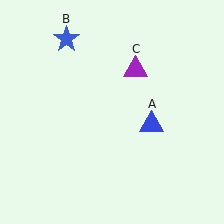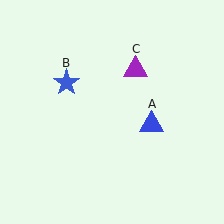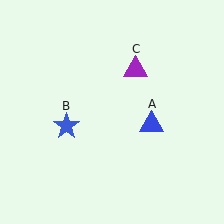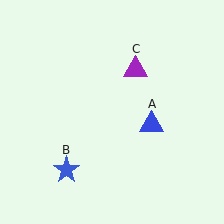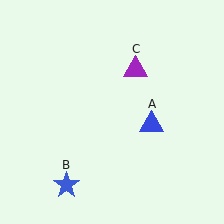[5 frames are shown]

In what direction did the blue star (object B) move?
The blue star (object B) moved down.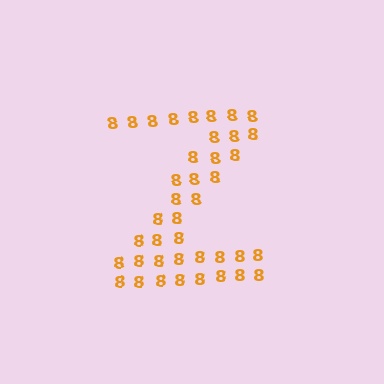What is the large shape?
The large shape is the letter Z.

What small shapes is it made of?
It is made of small digit 8's.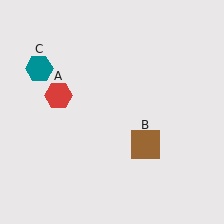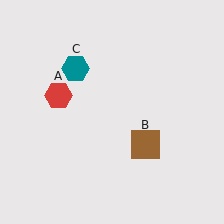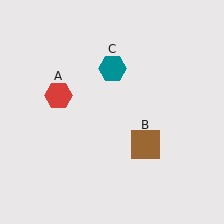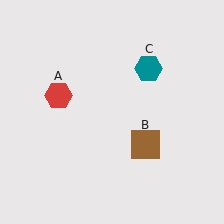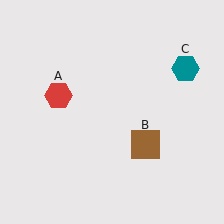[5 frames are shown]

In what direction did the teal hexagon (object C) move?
The teal hexagon (object C) moved right.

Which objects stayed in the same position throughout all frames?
Red hexagon (object A) and brown square (object B) remained stationary.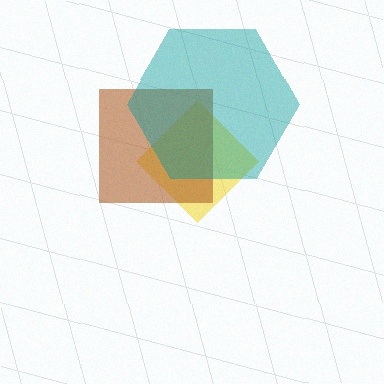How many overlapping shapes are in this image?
There are 3 overlapping shapes in the image.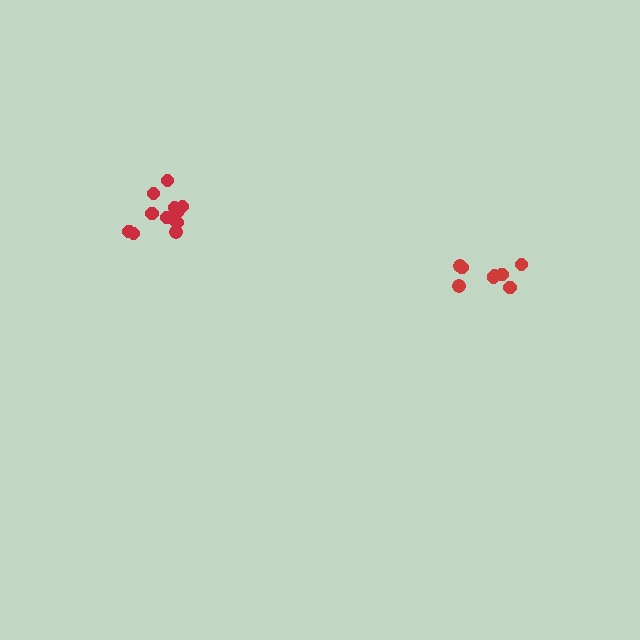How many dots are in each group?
Group 1: 8 dots, Group 2: 11 dots (19 total).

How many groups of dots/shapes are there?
There are 2 groups.